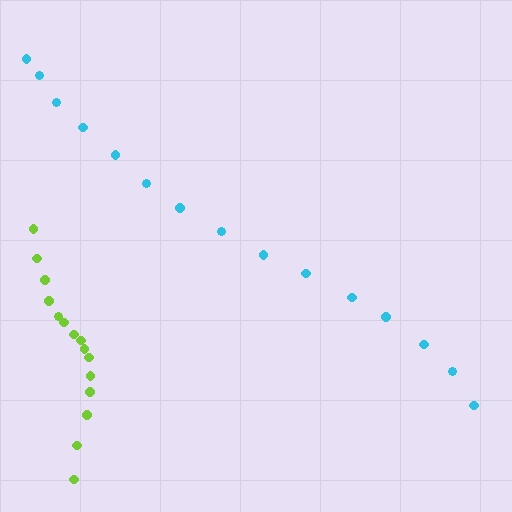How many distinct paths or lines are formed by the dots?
There are 2 distinct paths.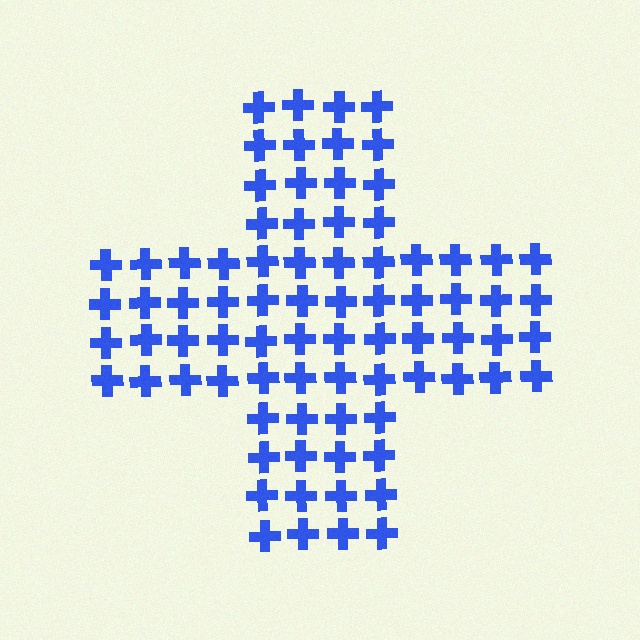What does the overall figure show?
The overall figure shows a cross.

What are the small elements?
The small elements are crosses.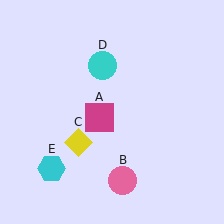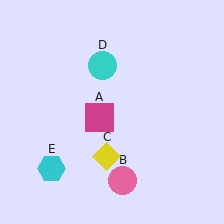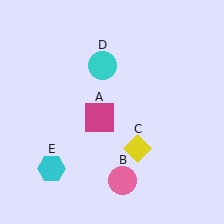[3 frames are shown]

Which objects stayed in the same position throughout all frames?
Magenta square (object A) and pink circle (object B) and cyan circle (object D) and cyan hexagon (object E) remained stationary.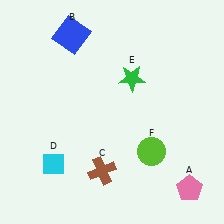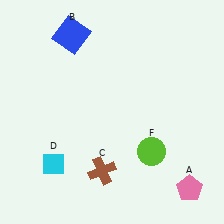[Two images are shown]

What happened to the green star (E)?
The green star (E) was removed in Image 2. It was in the top-right area of Image 1.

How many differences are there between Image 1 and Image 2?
There is 1 difference between the two images.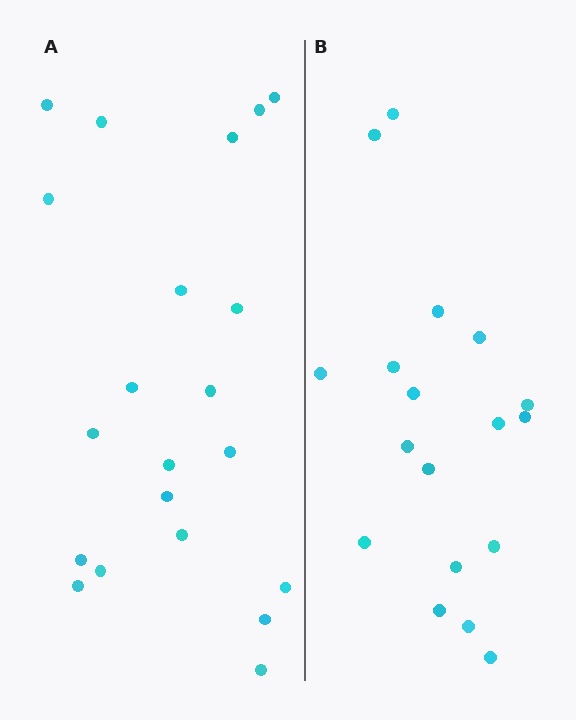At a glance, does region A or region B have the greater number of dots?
Region A (the left region) has more dots.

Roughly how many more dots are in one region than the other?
Region A has just a few more — roughly 2 or 3 more dots than region B.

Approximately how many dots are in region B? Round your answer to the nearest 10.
About 20 dots. (The exact count is 18, which rounds to 20.)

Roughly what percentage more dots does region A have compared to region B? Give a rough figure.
About 15% more.